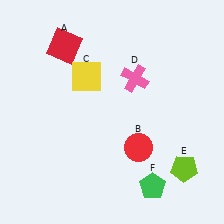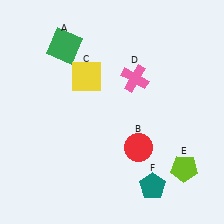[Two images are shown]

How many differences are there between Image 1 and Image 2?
There are 2 differences between the two images.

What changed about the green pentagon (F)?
In Image 1, F is green. In Image 2, it changed to teal.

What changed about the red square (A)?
In Image 1, A is red. In Image 2, it changed to green.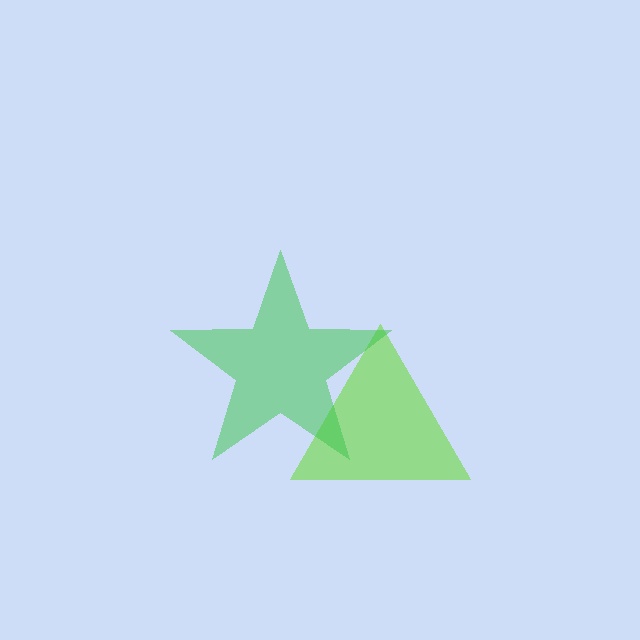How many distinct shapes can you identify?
There are 2 distinct shapes: a lime triangle, a green star.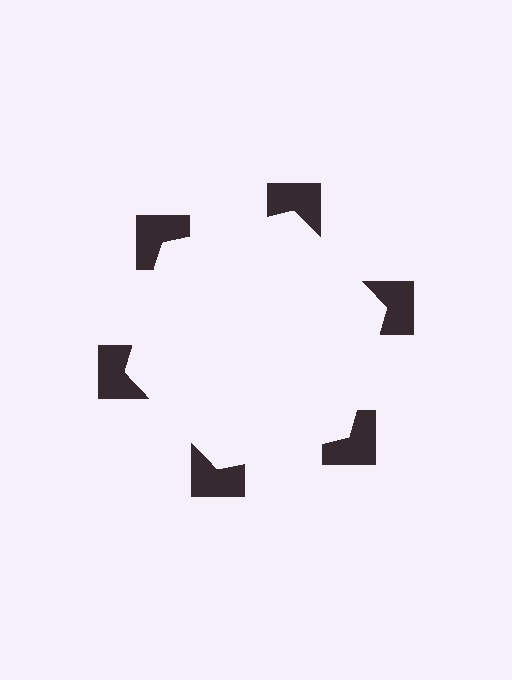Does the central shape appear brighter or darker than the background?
It typically appears slightly brighter than the background, even though no actual brightness change is drawn.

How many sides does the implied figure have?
6 sides.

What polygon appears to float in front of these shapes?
An illusory hexagon — its edges are inferred from the aligned wedge cuts in the notched squares, not physically drawn.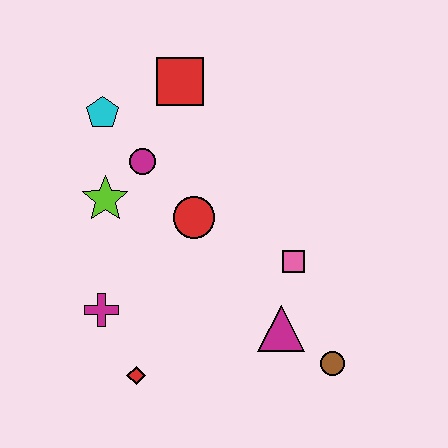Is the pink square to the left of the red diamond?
No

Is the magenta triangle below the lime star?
Yes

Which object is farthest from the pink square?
The cyan pentagon is farthest from the pink square.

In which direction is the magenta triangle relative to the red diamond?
The magenta triangle is to the right of the red diamond.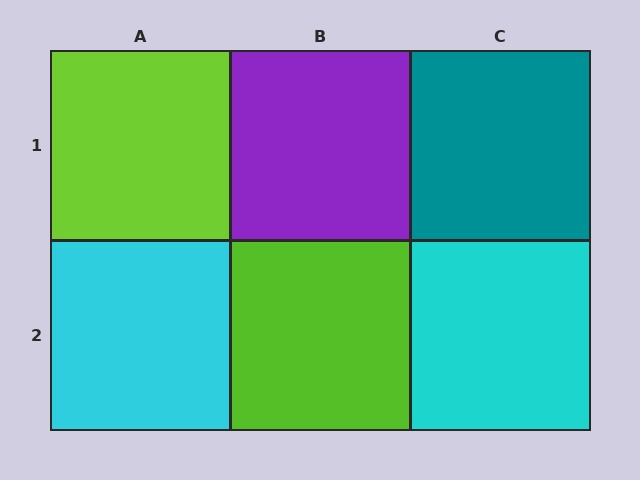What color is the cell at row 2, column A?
Cyan.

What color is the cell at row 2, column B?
Lime.